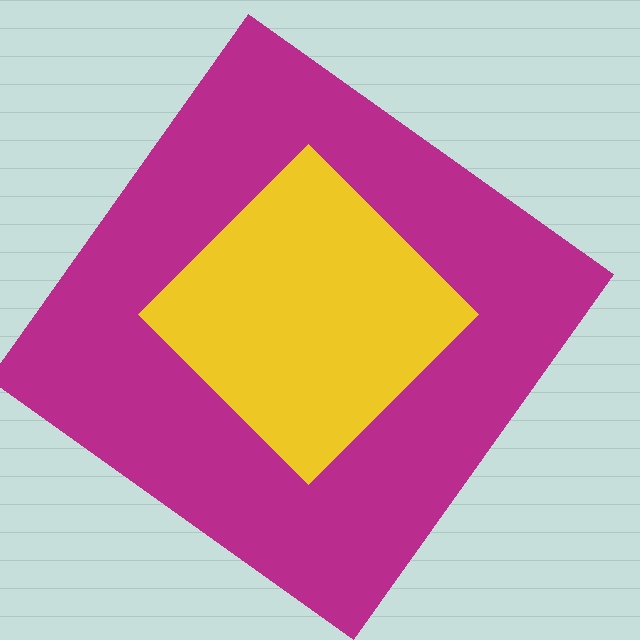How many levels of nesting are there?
2.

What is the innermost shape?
The yellow diamond.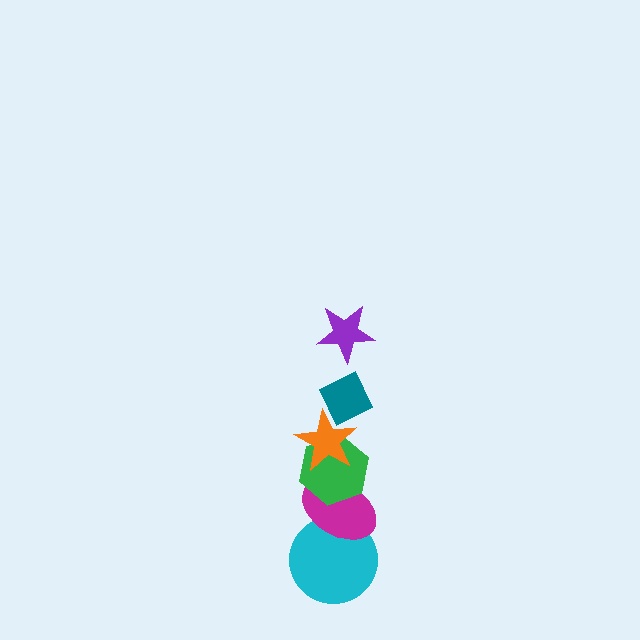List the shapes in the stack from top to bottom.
From top to bottom: the purple star, the teal diamond, the orange star, the green hexagon, the magenta ellipse, the cyan circle.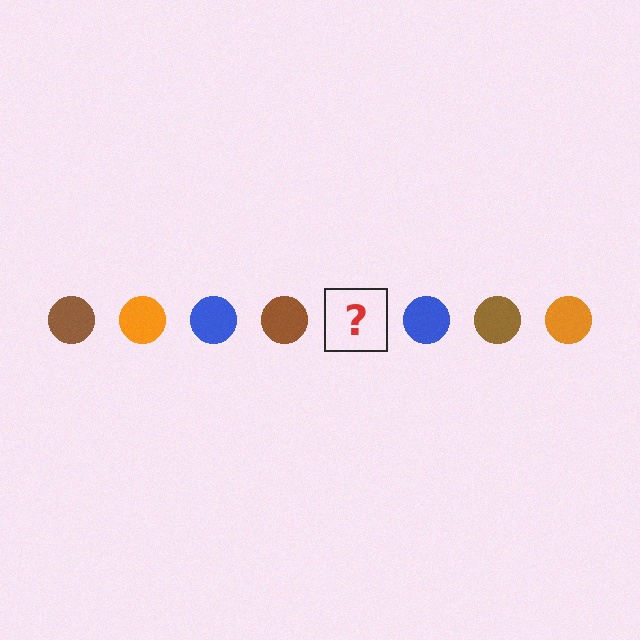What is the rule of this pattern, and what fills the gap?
The rule is that the pattern cycles through brown, orange, blue circles. The gap should be filled with an orange circle.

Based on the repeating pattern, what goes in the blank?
The blank should be an orange circle.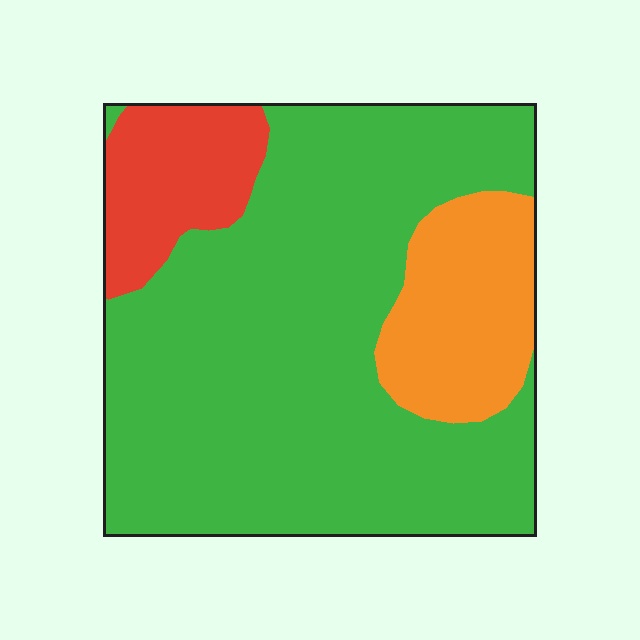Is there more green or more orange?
Green.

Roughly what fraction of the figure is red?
Red takes up about one eighth (1/8) of the figure.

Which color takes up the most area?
Green, at roughly 70%.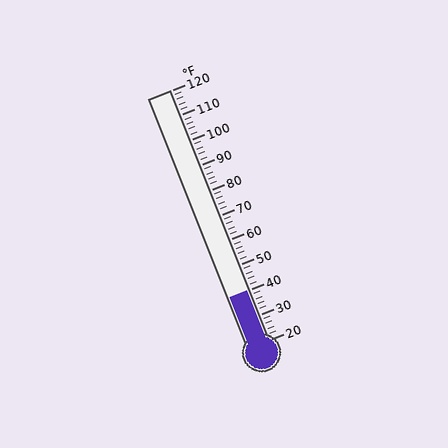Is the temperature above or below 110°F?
The temperature is below 110°F.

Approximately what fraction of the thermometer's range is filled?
The thermometer is filled to approximately 20% of its range.